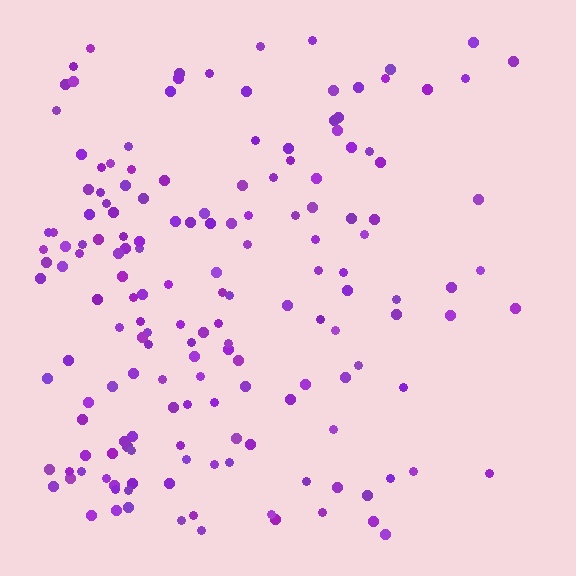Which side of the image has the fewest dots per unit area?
The right.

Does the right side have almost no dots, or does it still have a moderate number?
Still a moderate number, just noticeably fewer than the left.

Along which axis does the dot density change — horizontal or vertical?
Horizontal.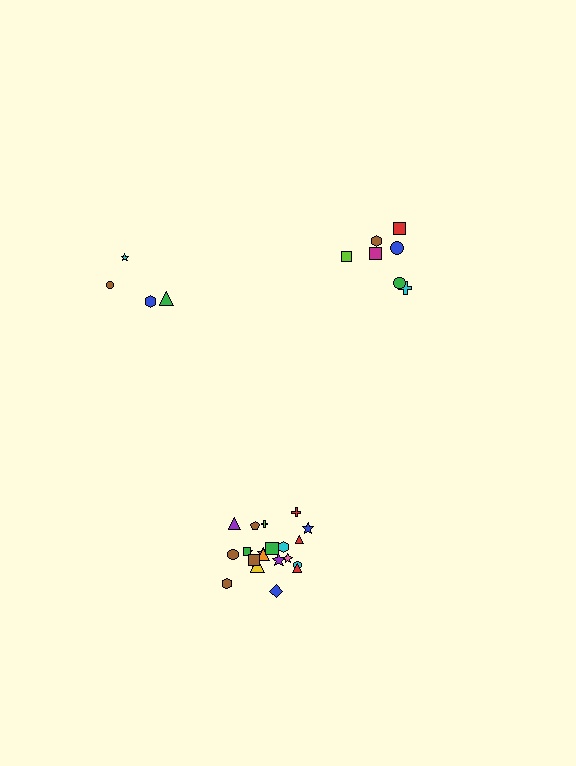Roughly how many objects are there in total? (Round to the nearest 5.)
Roughly 35 objects in total.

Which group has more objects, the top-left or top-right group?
The top-right group.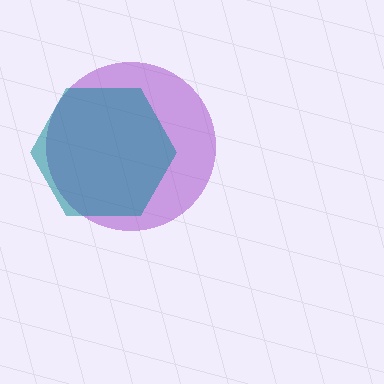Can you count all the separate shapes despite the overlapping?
Yes, there are 2 separate shapes.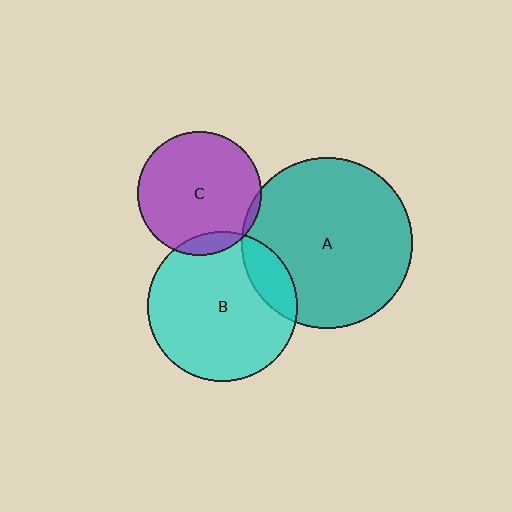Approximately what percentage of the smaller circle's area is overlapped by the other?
Approximately 5%.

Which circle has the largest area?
Circle A (teal).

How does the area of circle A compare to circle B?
Approximately 1.3 times.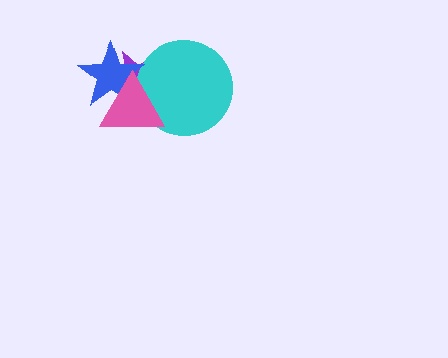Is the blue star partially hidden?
Yes, it is partially covered by another shape.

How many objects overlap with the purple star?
3 objects overlap with the purple star.